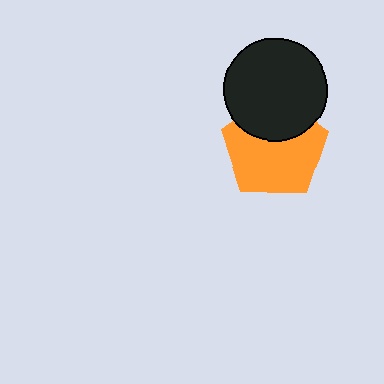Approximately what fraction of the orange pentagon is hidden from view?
Roughly 32% of the orange pentagon is hidden behind the black circle.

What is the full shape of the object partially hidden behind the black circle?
The partially hidden object is an orange pentagon.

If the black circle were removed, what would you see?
You would see the complete orange pentagon.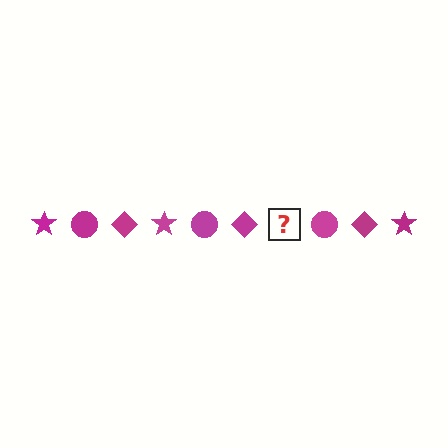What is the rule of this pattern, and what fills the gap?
The rule is that the pattern cycles through star, circle, diamond shapes in magenta. The gap should be filled with a magenta star.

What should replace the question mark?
The question mark should be replaced with a magenta star.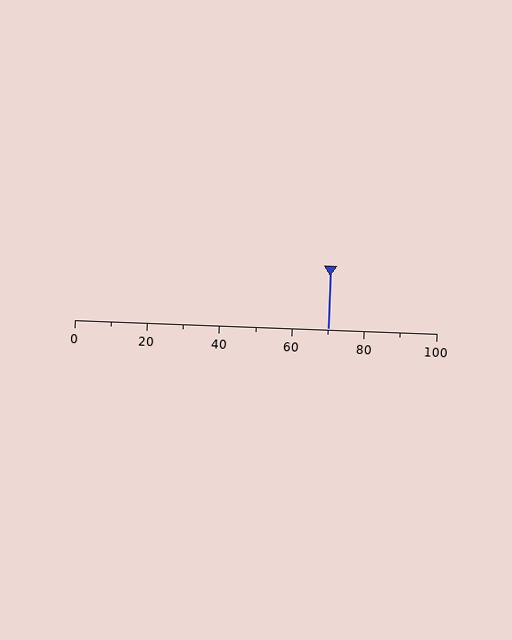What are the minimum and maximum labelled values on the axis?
The axis runs from 0 to 100.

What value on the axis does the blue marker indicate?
The marker indicates approximately 70.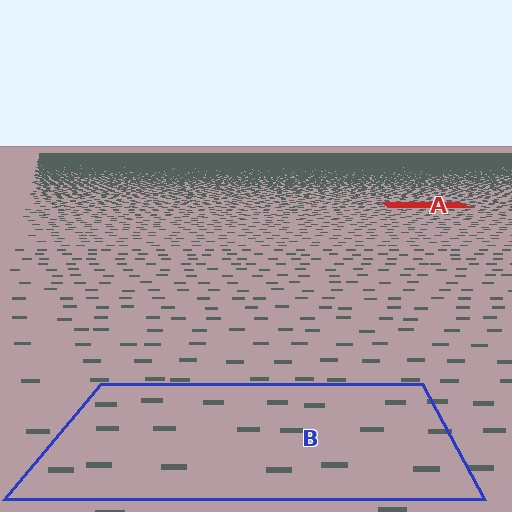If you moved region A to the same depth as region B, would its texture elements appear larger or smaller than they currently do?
They would appear larger. At a closer depth, the same texture elements are projected at a bigger on-screen size.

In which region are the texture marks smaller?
The texture marks are smaller in region A, because it is farther away.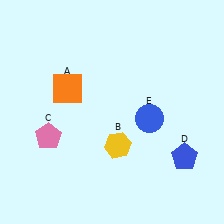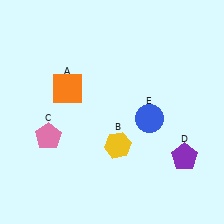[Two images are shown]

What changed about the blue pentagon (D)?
In Image 1, D is blue. In Image 2, it changed to purple.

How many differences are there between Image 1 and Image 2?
There is 1 difference between the two images.